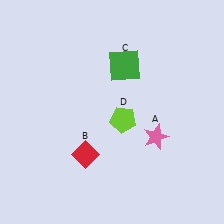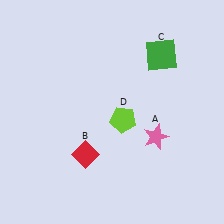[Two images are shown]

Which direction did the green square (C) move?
The green square (C) moved right.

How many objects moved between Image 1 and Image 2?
1 object moved between the two images.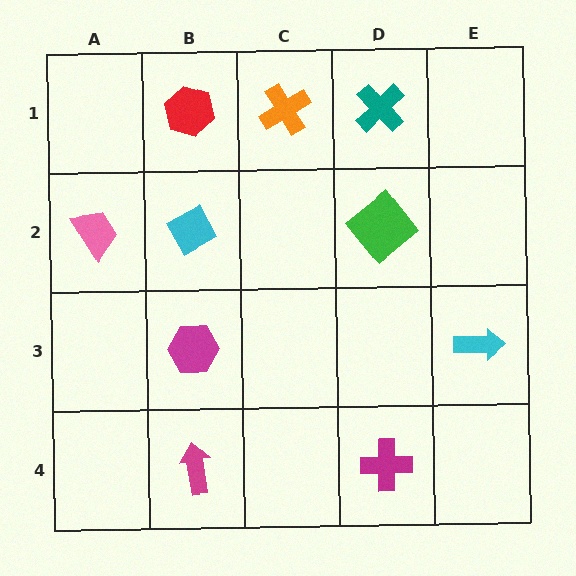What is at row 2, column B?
A cyan diamond.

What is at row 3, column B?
A magenta hexagon.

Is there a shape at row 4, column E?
No, that cell is empty.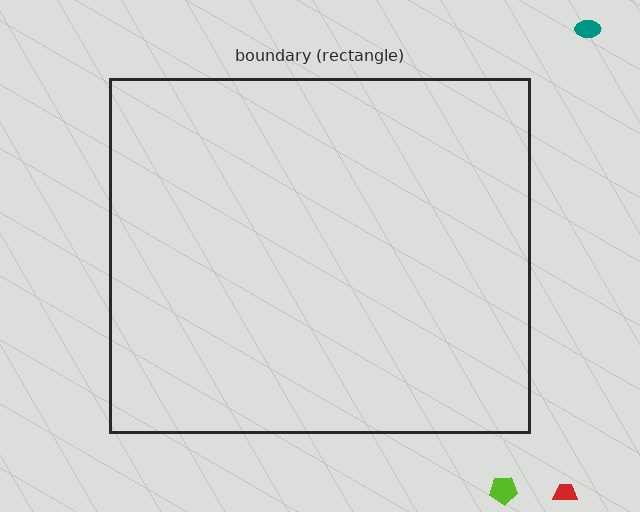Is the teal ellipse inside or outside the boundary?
Outside.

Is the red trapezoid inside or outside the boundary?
Outside.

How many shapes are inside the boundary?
0 inside, 3 outside.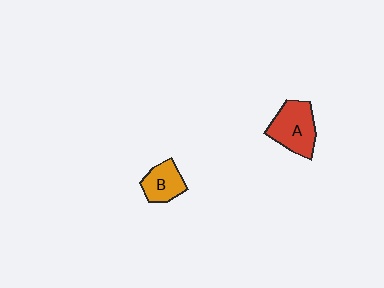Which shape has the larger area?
Shape A (red).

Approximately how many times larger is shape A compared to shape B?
Approximately 1.5 times.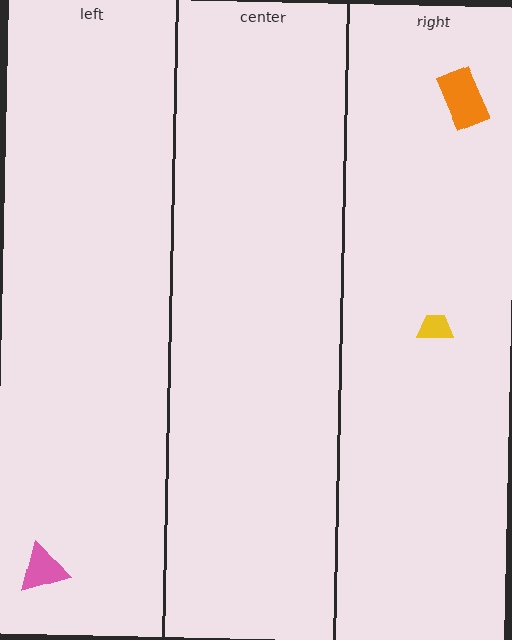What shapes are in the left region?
The pink triangle.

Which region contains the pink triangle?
The left region.